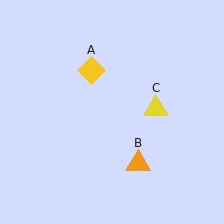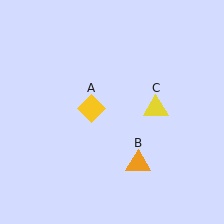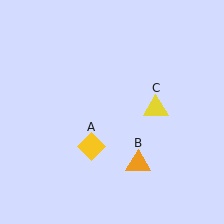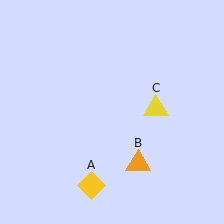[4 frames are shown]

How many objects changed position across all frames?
1 object changed position: yellow diamond (object A).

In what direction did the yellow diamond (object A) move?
The yellow diamond (object A) moved down.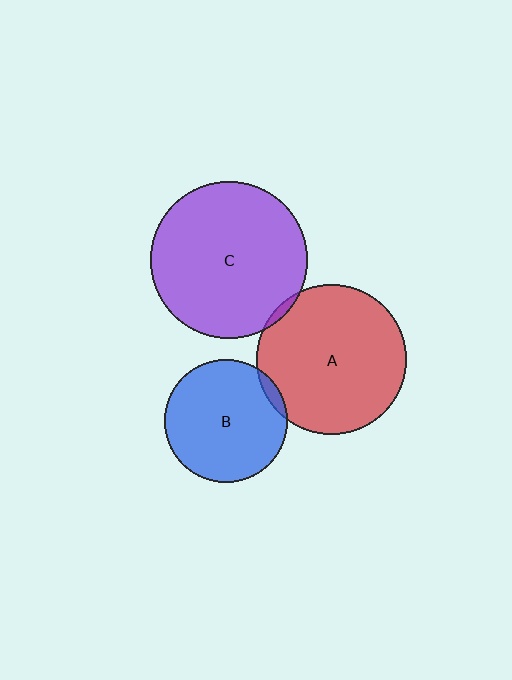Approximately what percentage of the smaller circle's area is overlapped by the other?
Approximately 5%.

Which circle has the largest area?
Circle C (purple).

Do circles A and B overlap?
Yes.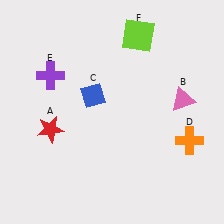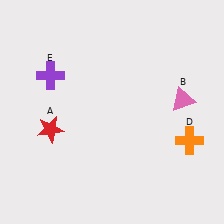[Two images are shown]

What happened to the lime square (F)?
The lime square (F) was removed in Image 2. It was in the top-right area of Image 1.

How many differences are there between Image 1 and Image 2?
There are 2 differences between the two images.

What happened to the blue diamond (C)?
The blue diamond (C) was removed in Image 2. It was in the top-left area of Image 1.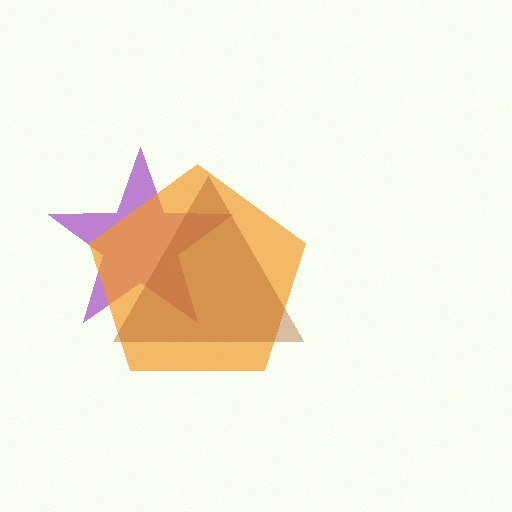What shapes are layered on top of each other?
The layered shapes are: a purple star, an orange pentagon, a brown triangle.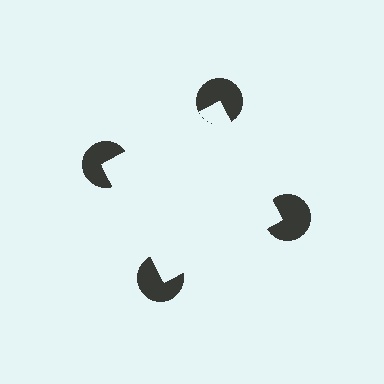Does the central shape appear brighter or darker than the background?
It typically appears slightly brighter than the background, even though no actual brightness change is drawn.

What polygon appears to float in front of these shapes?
An illusory square — its edges are inferred from the aligned wedge cuts in the pac-man discs, not physically drawn.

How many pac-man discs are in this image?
There are 4 — one at each vertex of the illusory square.